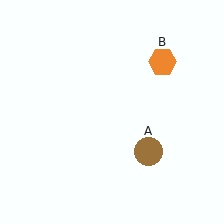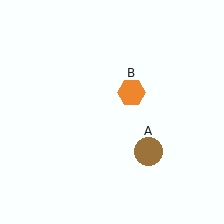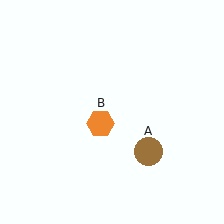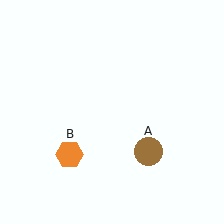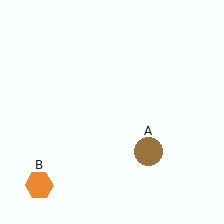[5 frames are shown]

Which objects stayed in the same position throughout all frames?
Brown circle (object A) remained stationary.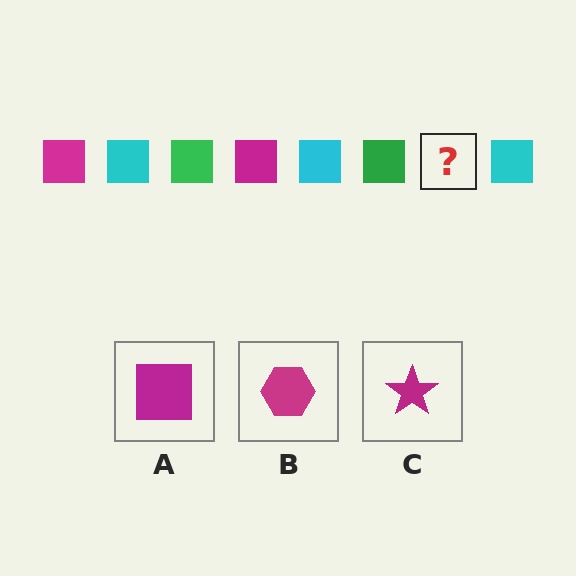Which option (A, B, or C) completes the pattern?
A.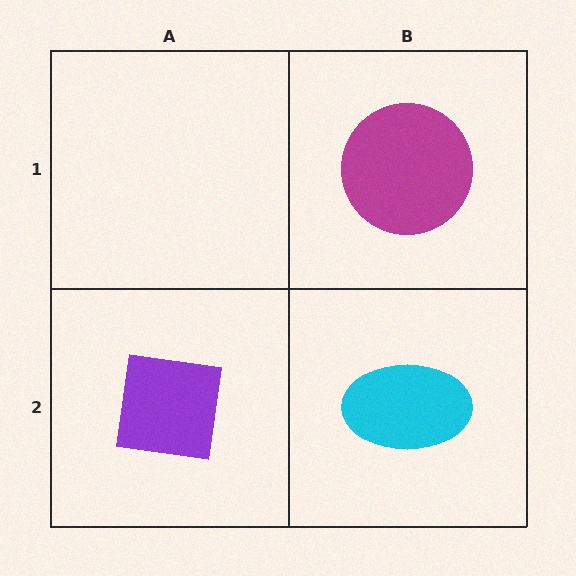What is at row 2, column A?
A purple square.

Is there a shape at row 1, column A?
No, that cell is empty.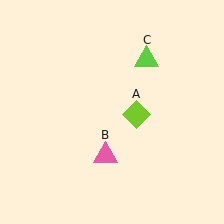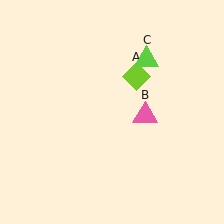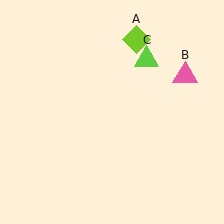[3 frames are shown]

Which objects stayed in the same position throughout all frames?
Lime triangle (object C) remained stationary.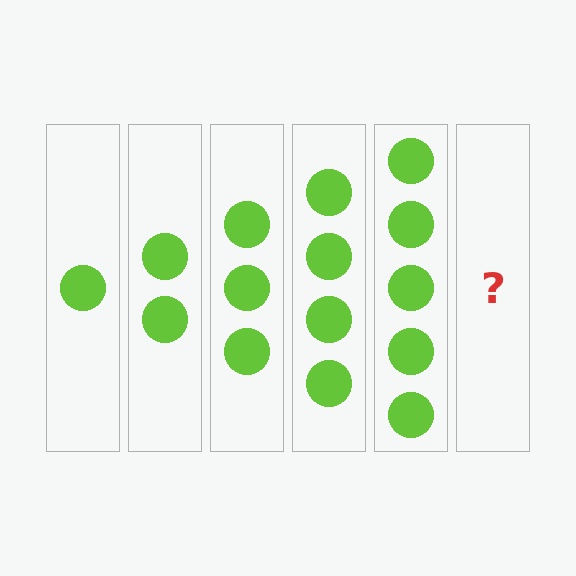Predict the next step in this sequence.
The next step is 6 circles.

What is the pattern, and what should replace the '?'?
The pattern is that each step adds one more circle. The '?' should be 6 circles.